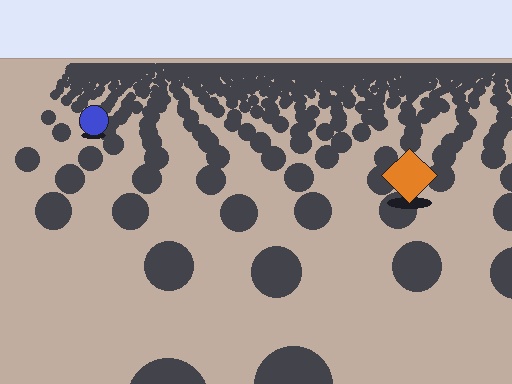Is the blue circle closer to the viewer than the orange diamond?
No. The orange diamond is closer — you can tell from the texture gradient: the ground texture is coarser near it.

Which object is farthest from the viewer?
The blue circle is farthest from the viewer. It appears smaller and the ground texture around it is denser.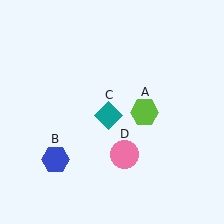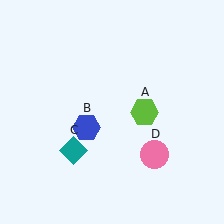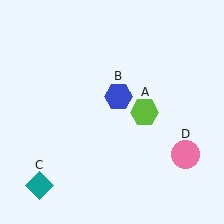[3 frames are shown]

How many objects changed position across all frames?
3 objects changed position: blue hexagon (object B), teal diamond (object C), pink circle (object D).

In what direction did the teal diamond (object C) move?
The teal diamond (object C) moved down and to the left.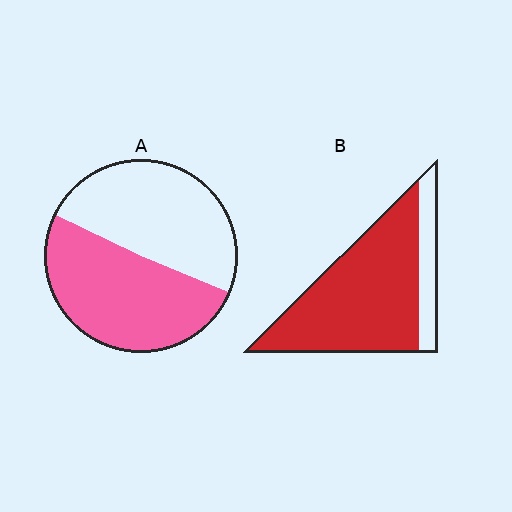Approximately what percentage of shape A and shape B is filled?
A is approximately 50% and B is approximately 80%.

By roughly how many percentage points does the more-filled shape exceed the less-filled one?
By roughly 30 percentage points (B over A).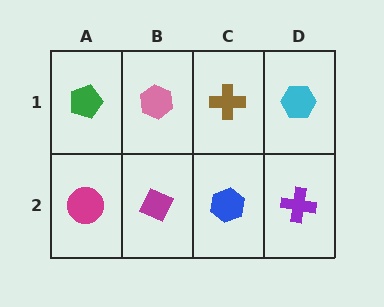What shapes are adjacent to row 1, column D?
A purple cross (row 2, column D), a brown cross (row 1, column C).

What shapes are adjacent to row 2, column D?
A cyan hexagon (row 1, column D), a blue hexagon (row 2, column C).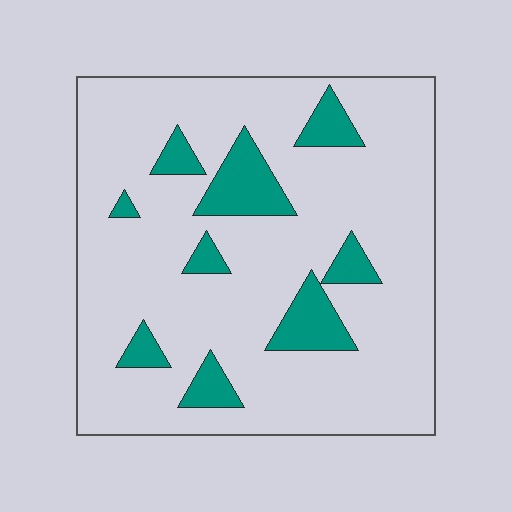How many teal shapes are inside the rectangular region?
9.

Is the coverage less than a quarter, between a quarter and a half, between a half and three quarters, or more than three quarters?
Less than a quarter.